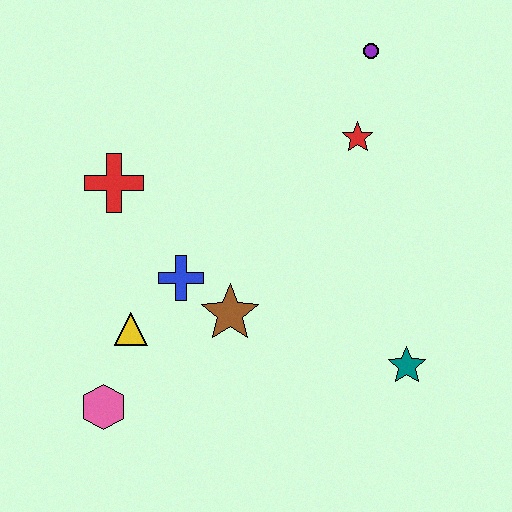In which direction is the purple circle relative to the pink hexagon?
The purple circle is above the pink hexagon.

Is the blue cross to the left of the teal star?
Yes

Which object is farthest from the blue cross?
The purple circle is farthest from the blue cross.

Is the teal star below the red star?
Yes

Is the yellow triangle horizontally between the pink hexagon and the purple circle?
Yes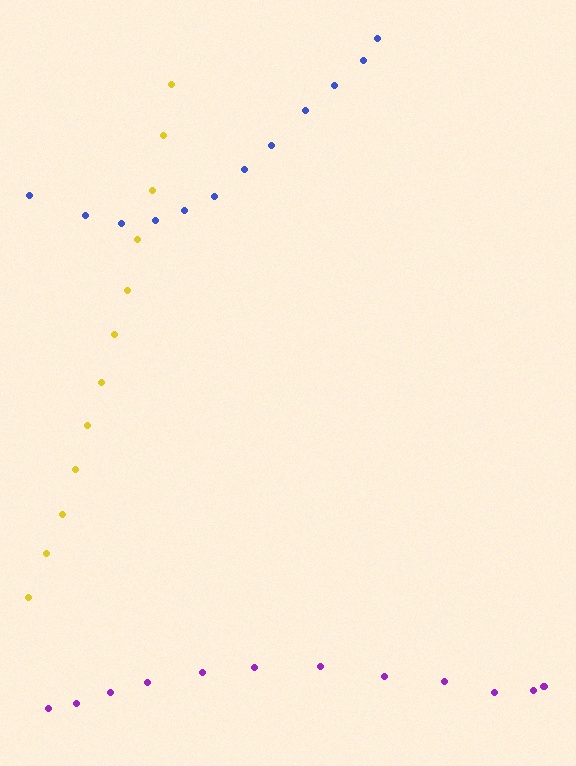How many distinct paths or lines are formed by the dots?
There are 3 distinct paths.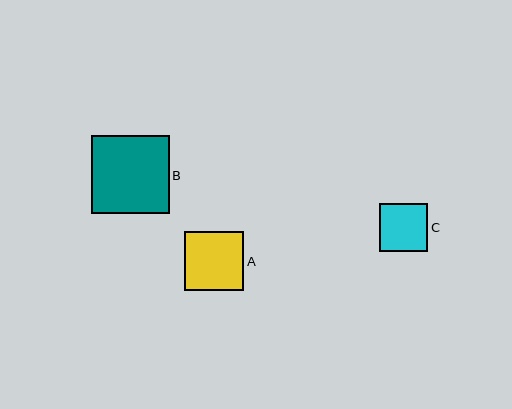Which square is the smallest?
Square C is the smallest with a size of approximately 48 pixels.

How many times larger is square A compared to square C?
Square A is approximately 1.2 times the size of square C.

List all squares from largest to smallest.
From largest to smallest: B, A, C.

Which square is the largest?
Square B is the largest with a size of approximately 78 pixels.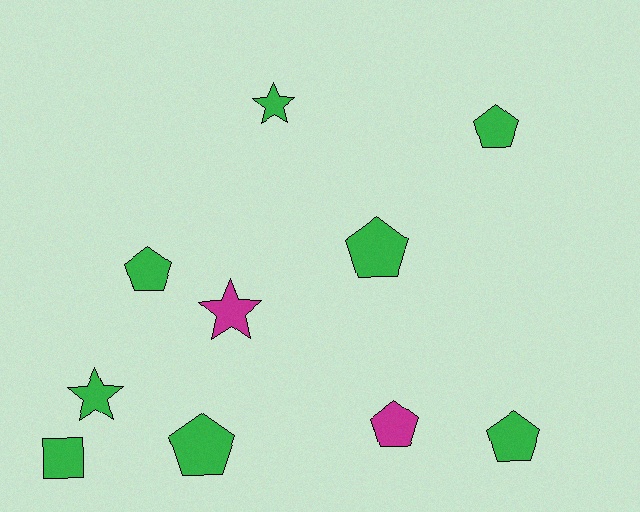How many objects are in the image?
There are 10 objects.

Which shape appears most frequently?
Pentagon, with 6 objects.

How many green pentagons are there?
There are 5 green pentagons.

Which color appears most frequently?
Green, with 8 objects.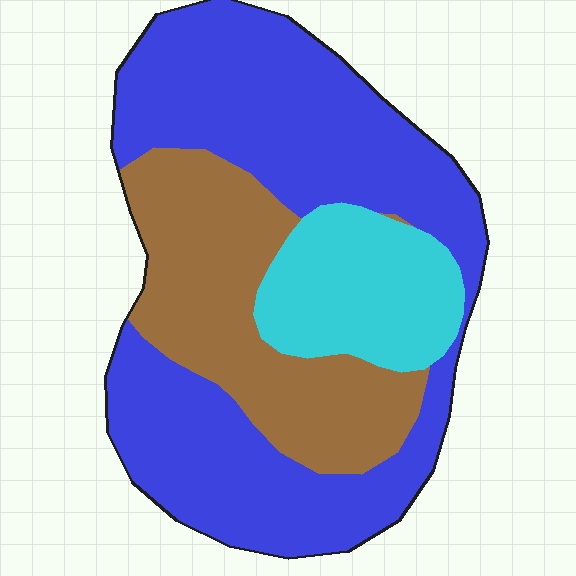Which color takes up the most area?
Blue, at roughly 55%.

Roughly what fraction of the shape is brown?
Brown covers about 30% of the shape.